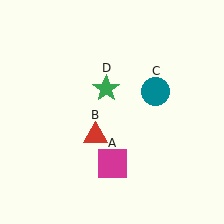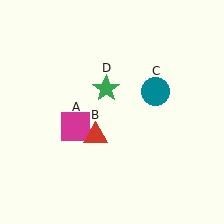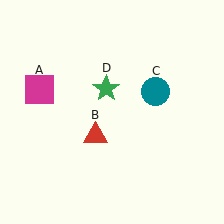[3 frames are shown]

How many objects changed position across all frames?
1 object changed position: magenta square (object A).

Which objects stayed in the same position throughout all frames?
Red triangle (object B) and teal circle (object C) and green star (object D) remained stationary.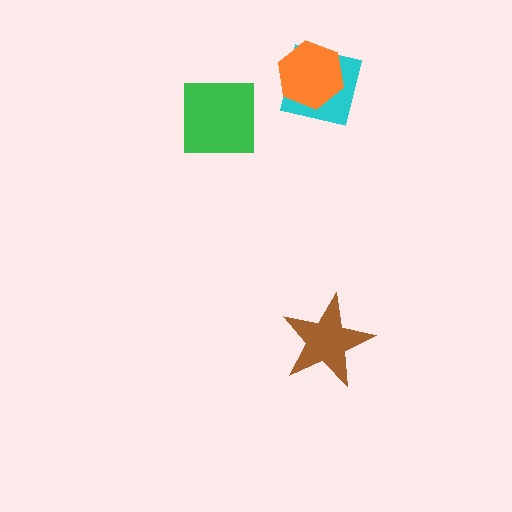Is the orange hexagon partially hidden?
No, no other shape covers it.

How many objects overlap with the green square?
0 objects overlap with the green square.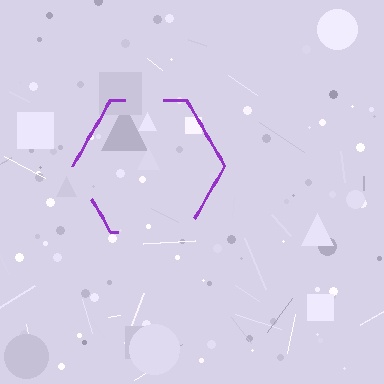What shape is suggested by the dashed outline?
The dashed outline suggests a hexagon.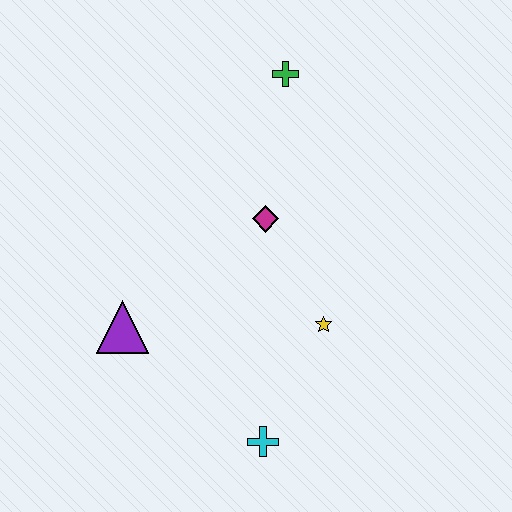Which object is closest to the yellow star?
The magenta diamond is closest to the yellow star.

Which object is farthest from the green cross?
The cyan cross is farthest from the green cross.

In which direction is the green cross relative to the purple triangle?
The green cross is above the purple triangle.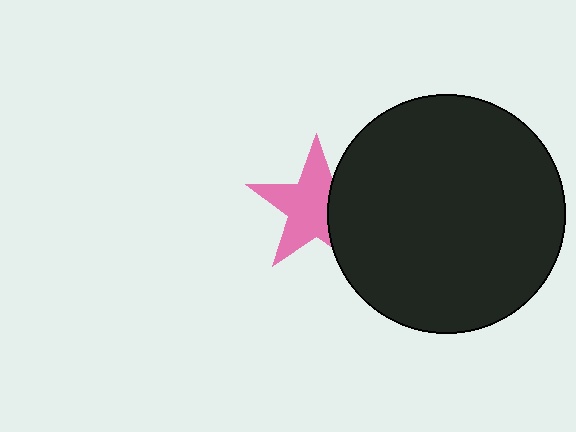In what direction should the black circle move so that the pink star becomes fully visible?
The black circle should move right. That is the shortest direction to clear the overlap and leave the pink star fully visible.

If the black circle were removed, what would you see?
You would see the complete pink star.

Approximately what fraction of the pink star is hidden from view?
Roughly 33% of the pink star is hidden behind the black circle.